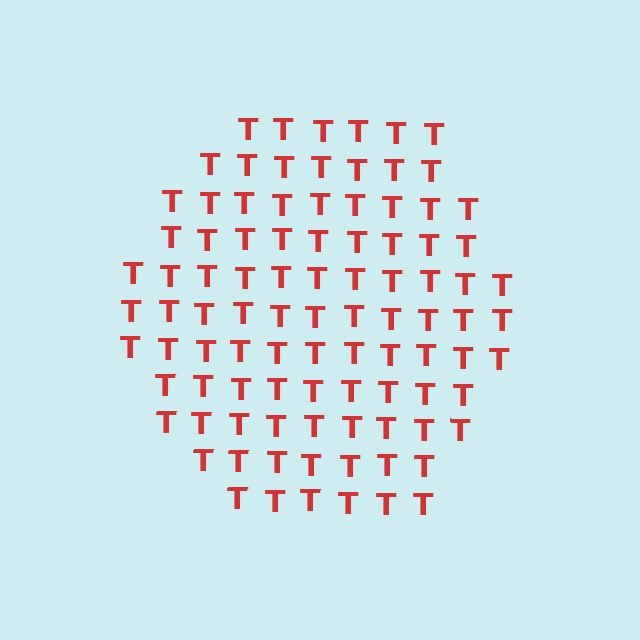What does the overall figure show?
The overall figure shows a hexagon.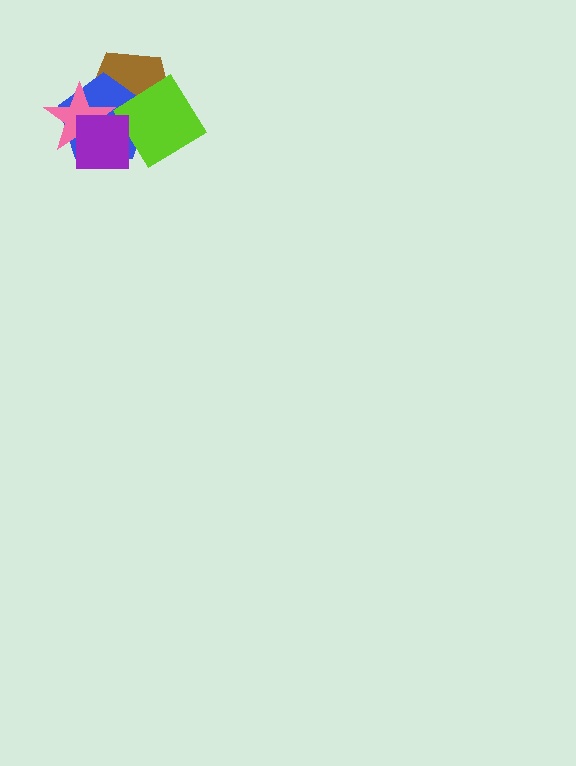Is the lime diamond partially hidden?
Yes, it is partially covered by another shape.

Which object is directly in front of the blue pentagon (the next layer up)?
The lime diamond is directly in front of the blue pentagon.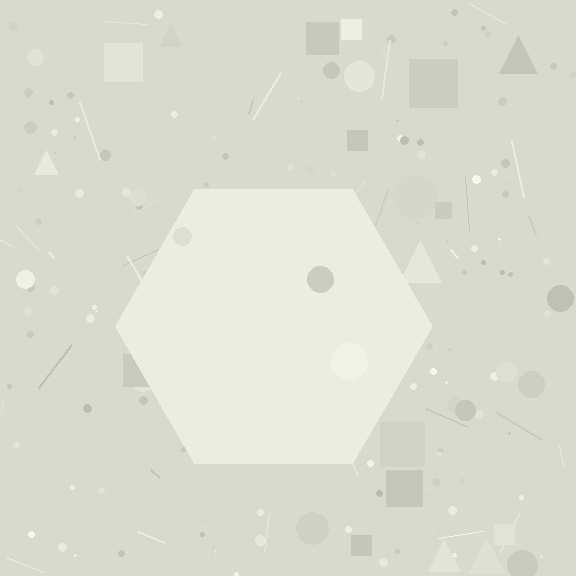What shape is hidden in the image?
A hexagon is hidden in the image.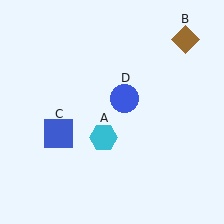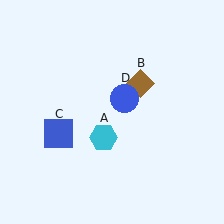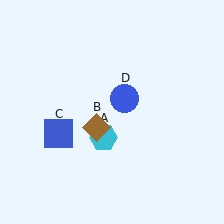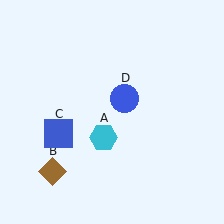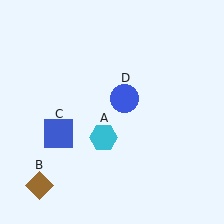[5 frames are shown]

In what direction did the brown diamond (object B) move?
The brown diamond (object B) moved down and to the left.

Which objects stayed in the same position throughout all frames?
Cyan hexagon (object A) and blue square (object C) and blue circle (object D) remained stationary.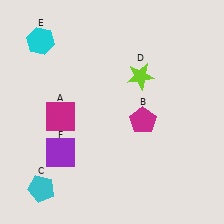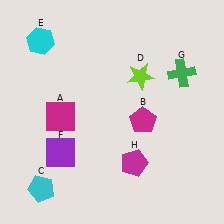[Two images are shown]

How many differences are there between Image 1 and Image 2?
There are 2 differences between the two images.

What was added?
A green cross (G), a magenta pentagon (H) were added in Image 2.